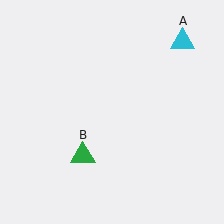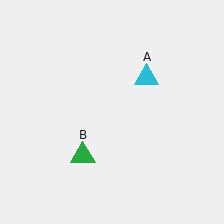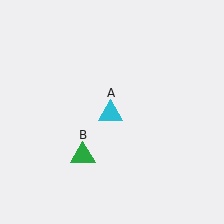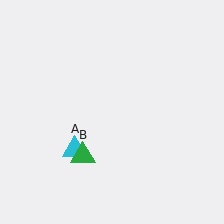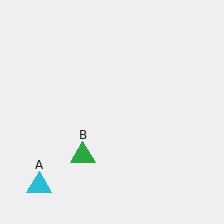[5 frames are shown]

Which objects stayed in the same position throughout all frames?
Green triangle (object B) remained stationary.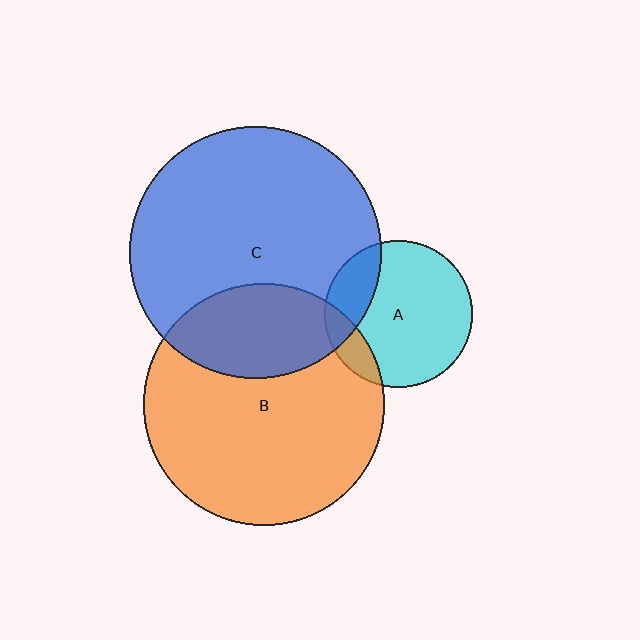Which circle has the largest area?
Circle C (blue).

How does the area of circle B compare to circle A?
Approximately 2.7 times.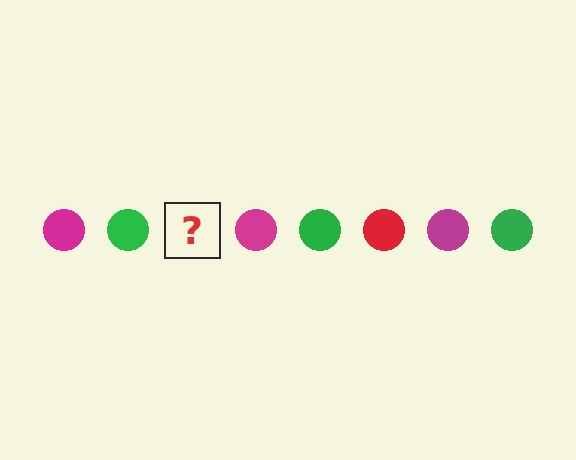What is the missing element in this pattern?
The missing element is a red circle.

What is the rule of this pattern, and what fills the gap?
The rule is that the pattern cycles through magenta, green, red circles. The gap should be filled with a red circle.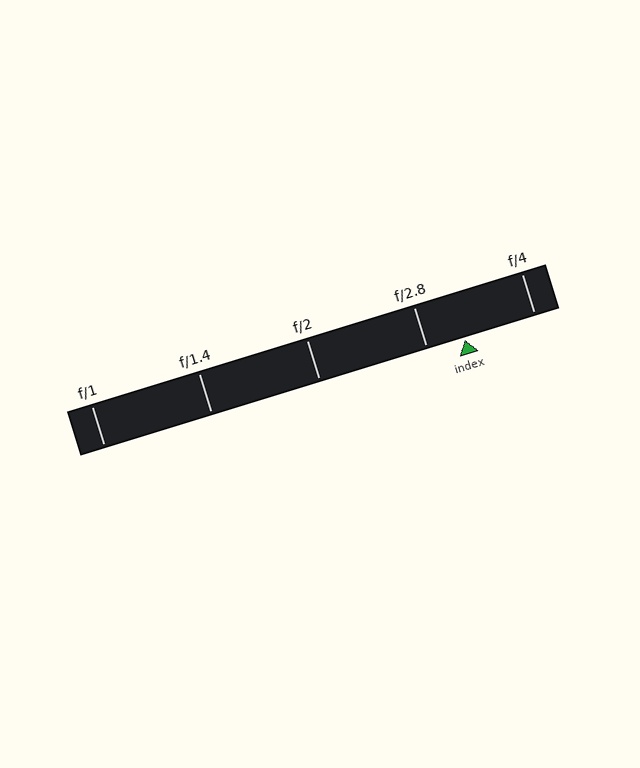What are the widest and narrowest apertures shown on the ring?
The widest aperture shown is f/1 and the narrowest is f/4.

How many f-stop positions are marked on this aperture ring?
There are 5 f-stop positions marked.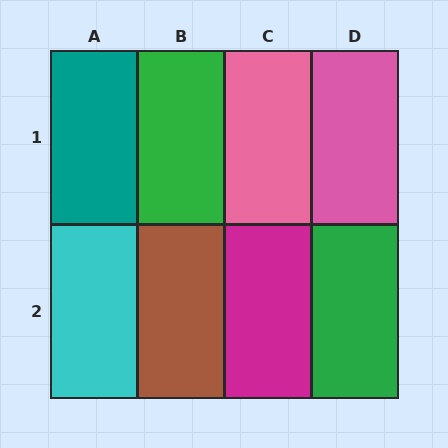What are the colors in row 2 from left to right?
Cyan, brown, magenta, green.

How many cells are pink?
2 cells are pink.